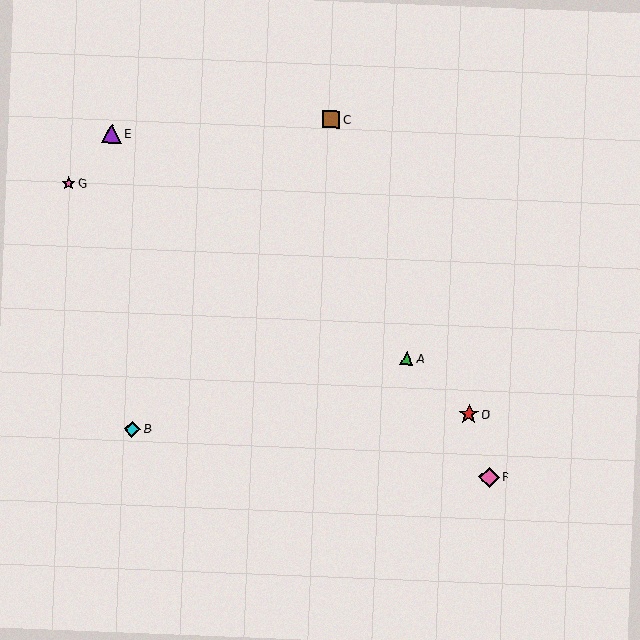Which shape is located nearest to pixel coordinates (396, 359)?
The green triangle (labeled A) at (407, 358) is nearest to that location.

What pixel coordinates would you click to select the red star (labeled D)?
Click at (469, 414) to select the red star D.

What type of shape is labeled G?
Shape G is a pink star.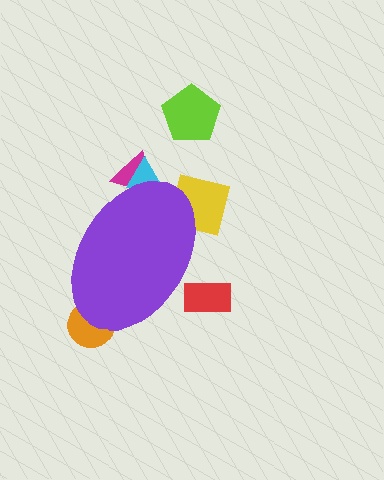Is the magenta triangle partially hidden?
Yes, the magenta triangle is partially hidden behind the purple ellipse.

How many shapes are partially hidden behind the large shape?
5 shapes are partially hidden.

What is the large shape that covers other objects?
A purple ellipse.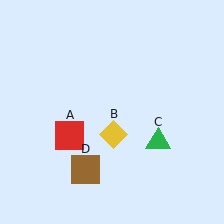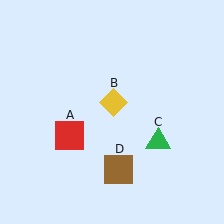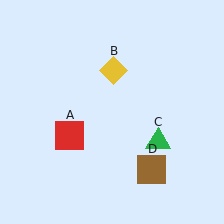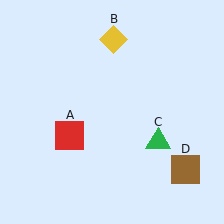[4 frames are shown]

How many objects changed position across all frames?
2 objects changed position: yellow diamond (object B), brown square (object D).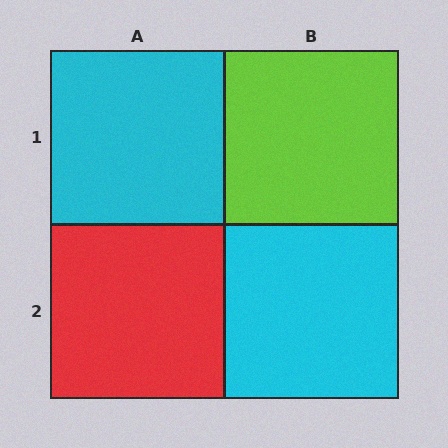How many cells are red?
1 cell is red.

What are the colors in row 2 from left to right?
Red, cyan.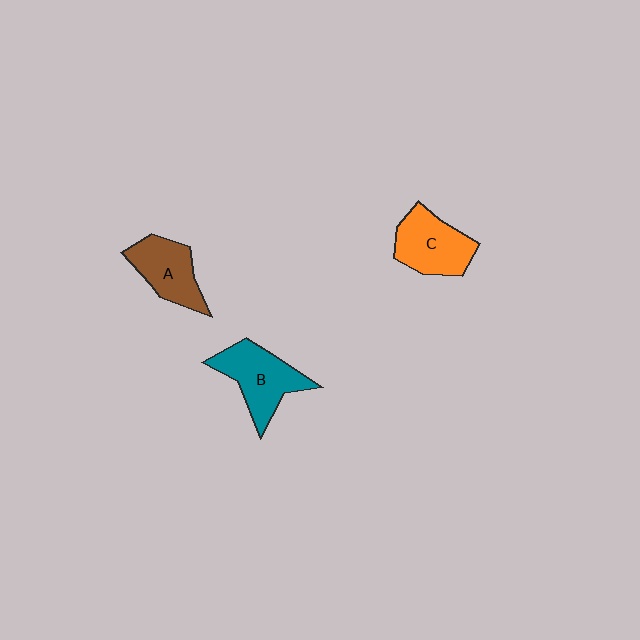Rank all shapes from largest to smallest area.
From largest to smallest: B (teal), C (orange), A (brown).